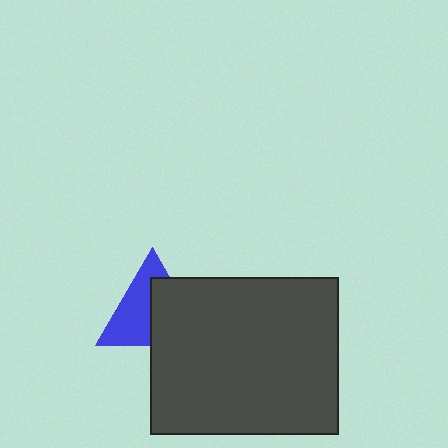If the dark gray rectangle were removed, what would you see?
You would see the complete blue triangle.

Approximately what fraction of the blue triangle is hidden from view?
Roughly 48% of the blue triangle is hidden behind the dark gray rectangle.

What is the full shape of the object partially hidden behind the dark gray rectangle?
The partially hidden object is a blue triangle.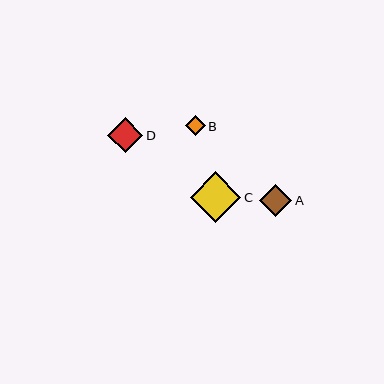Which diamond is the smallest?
Diamond B is the smallest with a size of approximately 20 pixels.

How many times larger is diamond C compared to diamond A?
Diamond C is approximately 1.6 times the size of diamond A.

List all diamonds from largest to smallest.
From largest to smallest: C, D, A, B.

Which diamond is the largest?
Diamond C is the largest with a size of approximately 51 pixels.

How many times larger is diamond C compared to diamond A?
Diamond C is approximately 1.6 times the size of diamond A.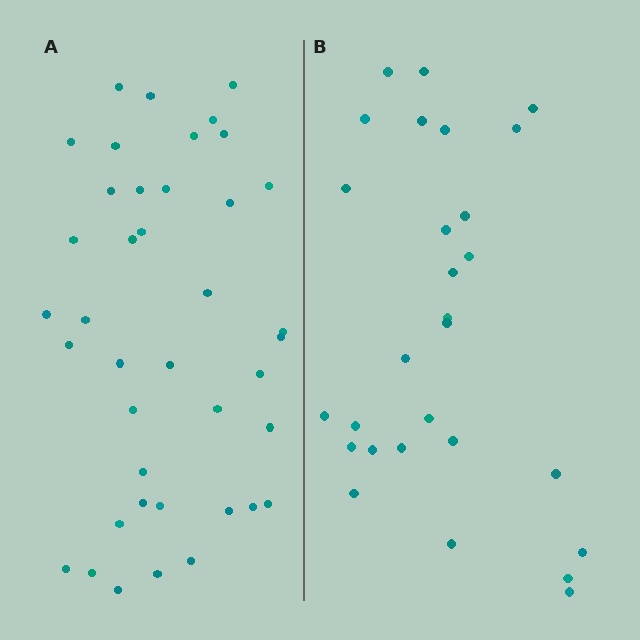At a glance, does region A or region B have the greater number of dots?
Region A (the left region) has more dots.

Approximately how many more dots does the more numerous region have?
Region A has roughly 12 or so more dots than region B.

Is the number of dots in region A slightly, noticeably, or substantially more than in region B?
Region A has noticeably more, but not dramatically so. The ratio is roughly 1.4 to 1.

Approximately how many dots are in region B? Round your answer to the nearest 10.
About 30 dots. (The exact count is 28, which rounds to 30.)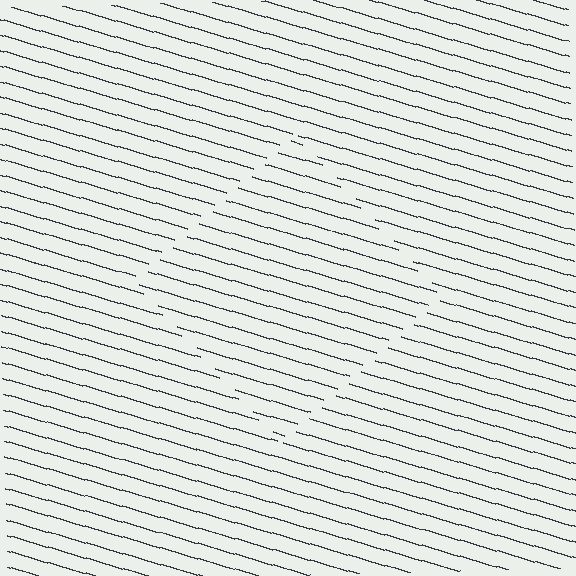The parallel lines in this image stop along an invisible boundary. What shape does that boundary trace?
An illusory square. The interior of the shape contains the same grating, shifted by half a period — the contour is defined by the phase discontinuity where line-ends from the inner and outer gratings abut.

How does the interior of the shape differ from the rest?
The interior of the shape contains the same grating, shifted by half a period — the contour is defined by the phase discontinuity where line-ends from the inner and outer gratings abut.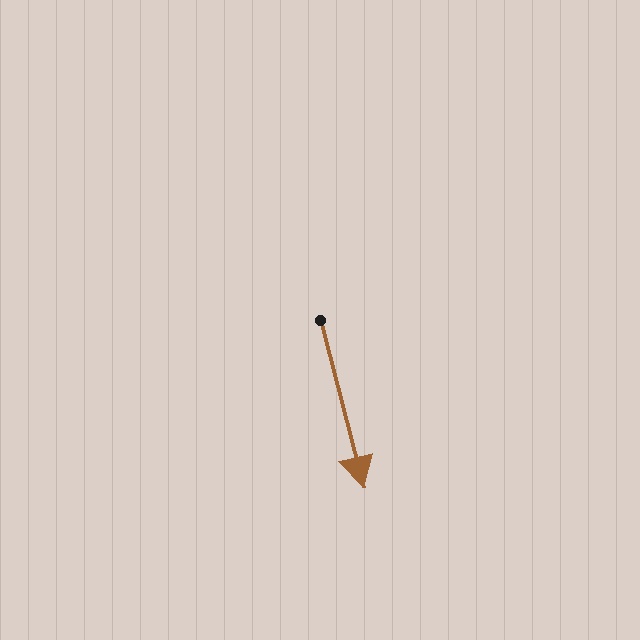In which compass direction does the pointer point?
South.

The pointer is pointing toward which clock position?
Roughly 6 o'clock.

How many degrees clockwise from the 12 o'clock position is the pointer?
Approximately 166 degrees.